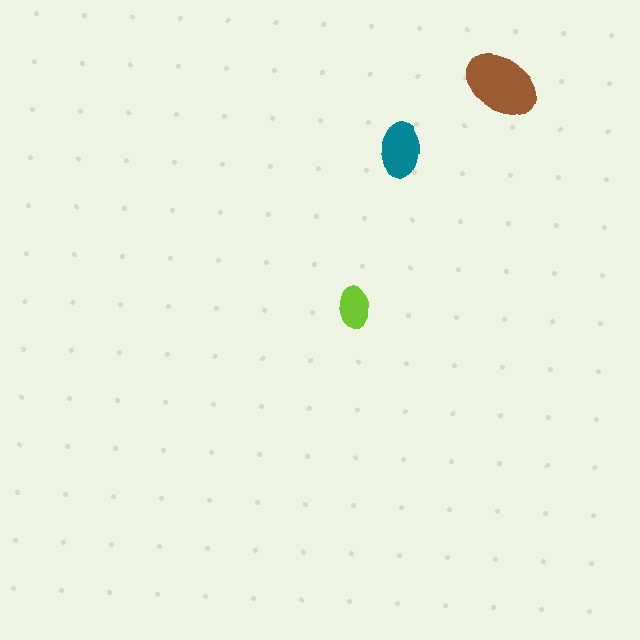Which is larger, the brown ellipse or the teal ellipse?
The brown one.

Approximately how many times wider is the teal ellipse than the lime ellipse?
About 1.5 times wider.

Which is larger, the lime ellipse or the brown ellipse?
The brown one.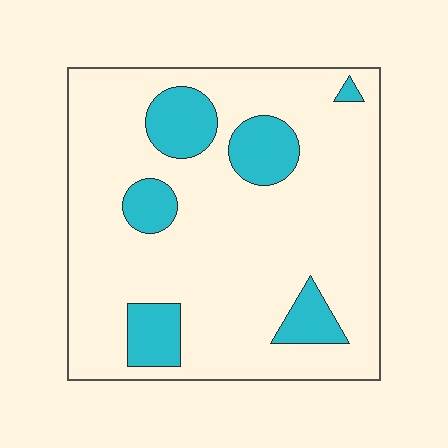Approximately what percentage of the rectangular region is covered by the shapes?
Approximately 20%.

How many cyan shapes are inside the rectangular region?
6.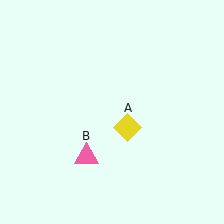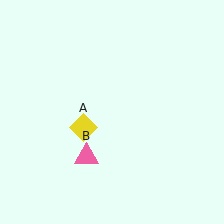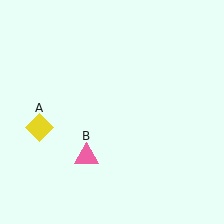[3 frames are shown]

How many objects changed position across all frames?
1 object changed position: yellow diamond (object A).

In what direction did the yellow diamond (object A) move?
The yellow diamond (object A) moved left.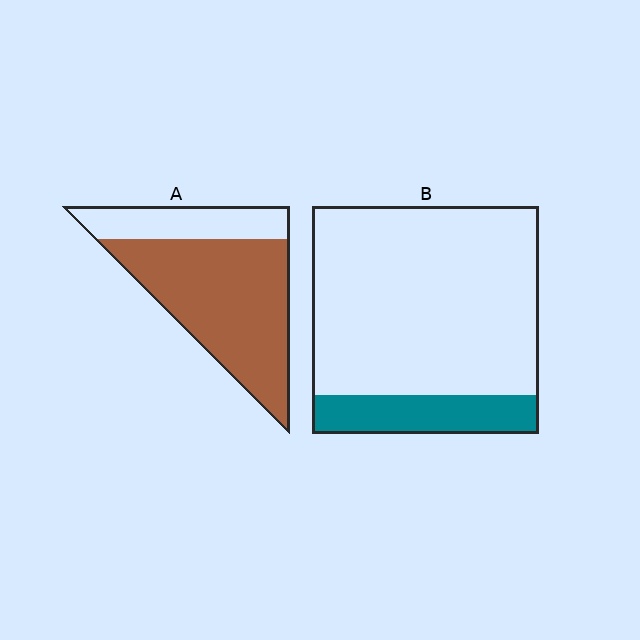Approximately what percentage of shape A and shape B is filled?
A is approximately 75% and B is approximately 15%.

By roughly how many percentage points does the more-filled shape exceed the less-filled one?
By roughly 55 percentage points (A over B).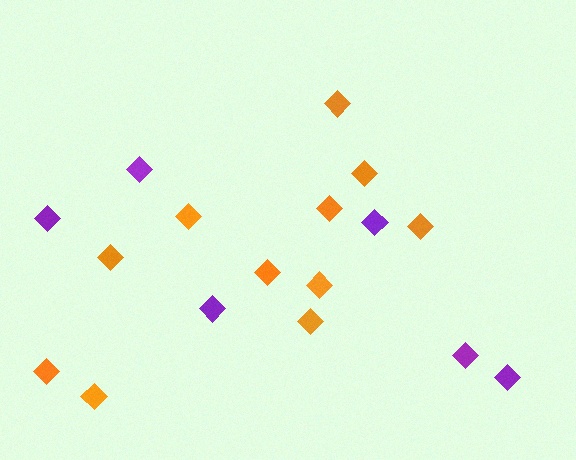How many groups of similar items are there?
There are 2 groups: one group of purple diamonds (6) and one group of orange diamonds (11).